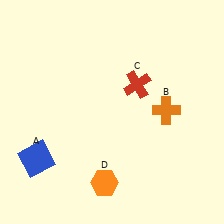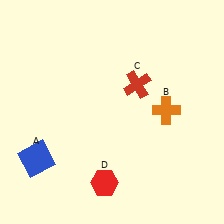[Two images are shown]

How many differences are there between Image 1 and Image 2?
There is 1 difference between the two images.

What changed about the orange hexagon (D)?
In Image 1, D is orange. In Image 2, it changed to red.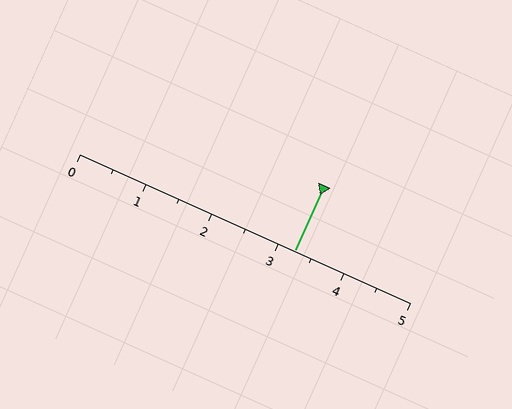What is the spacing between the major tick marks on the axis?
The major ticks are spaced 1 apart.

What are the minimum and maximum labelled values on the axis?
The axis runs from 0 to 5.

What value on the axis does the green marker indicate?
The marker indicates approximately 3.2.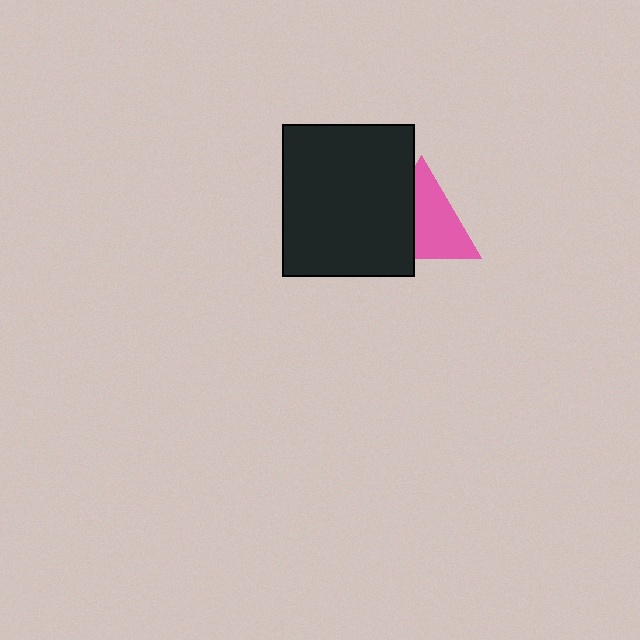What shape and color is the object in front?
The object in front is a black rectangle.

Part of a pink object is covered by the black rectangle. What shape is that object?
It is a triangle.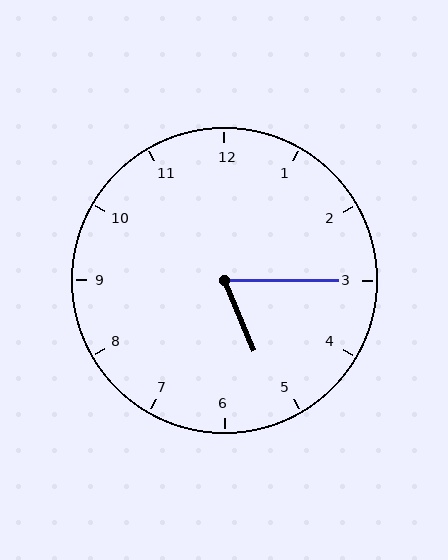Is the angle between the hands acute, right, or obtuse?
It is acute.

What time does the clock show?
5:15.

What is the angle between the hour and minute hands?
Approximately 68 degrees.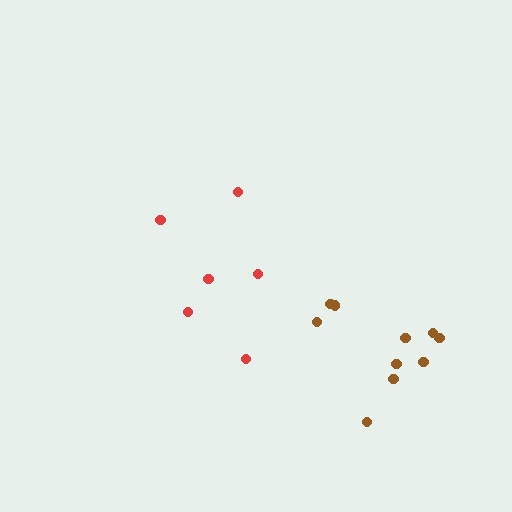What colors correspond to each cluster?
The clusters are colored: brown, red.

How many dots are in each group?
Group 1: 10 dots, Group 2: 6 dots (16 total).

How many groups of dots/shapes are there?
There are 2 groups.